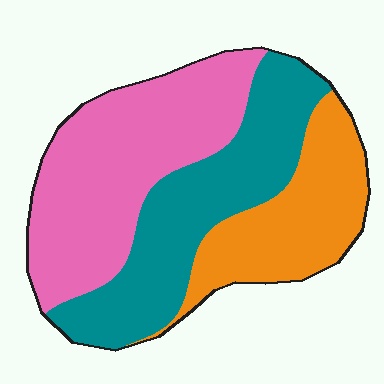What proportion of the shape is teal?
Teal takes up between a quarter and a half of the shape.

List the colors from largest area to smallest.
From largest to smallest: pink, teal, orange.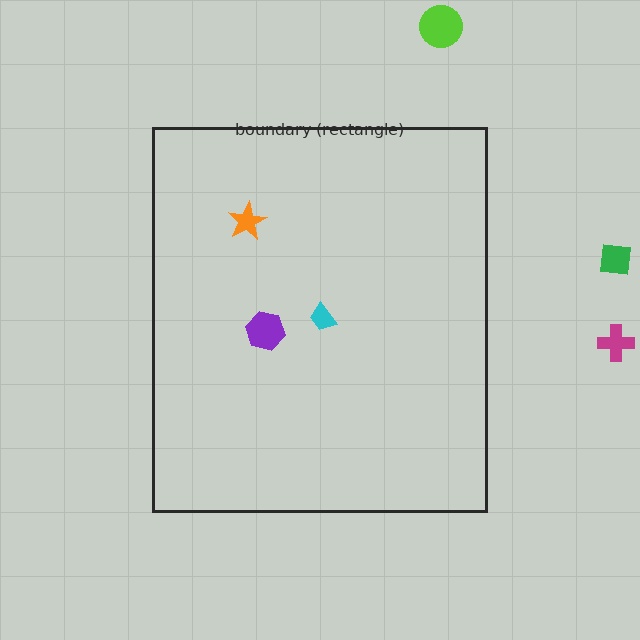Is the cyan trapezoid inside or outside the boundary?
Inside.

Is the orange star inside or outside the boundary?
Inside.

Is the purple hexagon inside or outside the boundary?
Inside.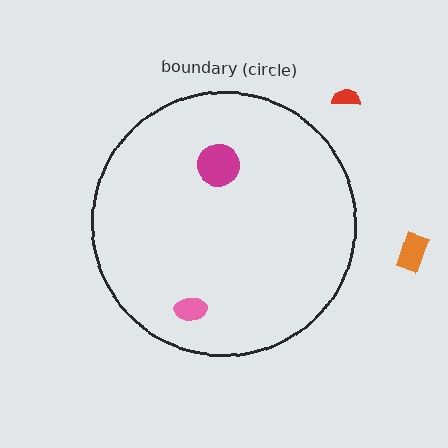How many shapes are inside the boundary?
2 inside, 2 outside.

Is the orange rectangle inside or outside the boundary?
Outside.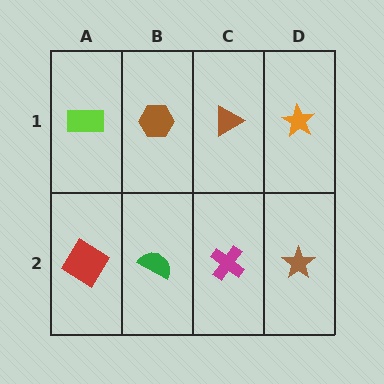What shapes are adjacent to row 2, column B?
A brown hexagon (row 1, column B), a red diamond (row 2, column A), a magenta cross (row 2, column C).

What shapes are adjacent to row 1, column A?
A red diamond (row 2, column A), a brown hexagon (row 1, column B).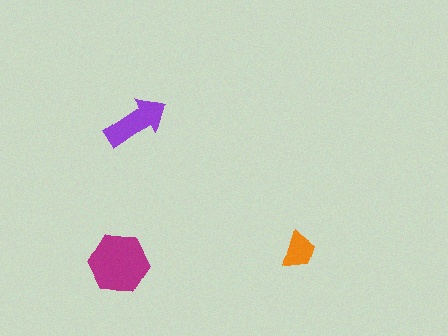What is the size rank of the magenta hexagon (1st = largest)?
1st.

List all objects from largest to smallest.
The magenta hexagon, the purple arrow, the orange trapezoid.